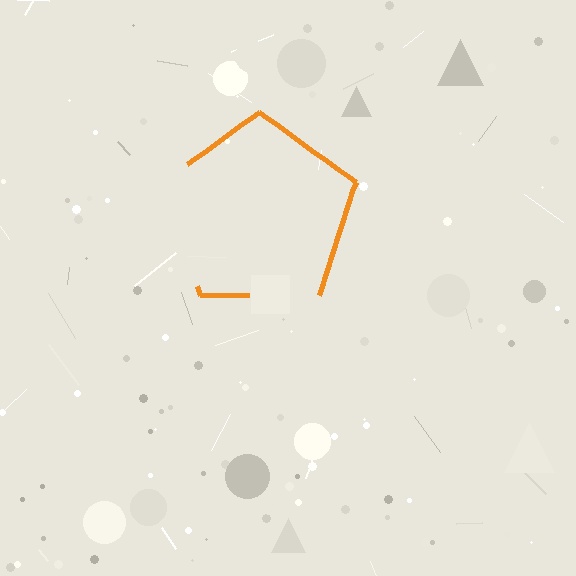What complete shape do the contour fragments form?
The contour fragments form a pentagon.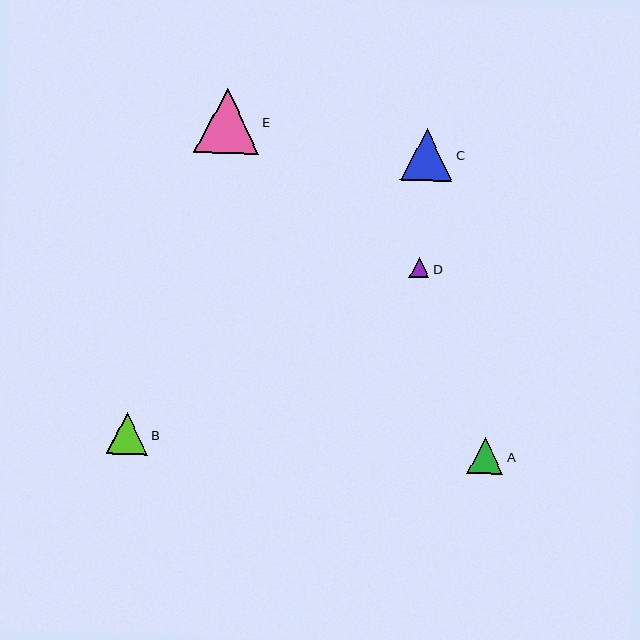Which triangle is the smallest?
Triangle D is the smallest with a size of approximately 20 pixels.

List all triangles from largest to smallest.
From largest to smallest: E, C, B, A, D.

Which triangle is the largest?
Triangle E is the largest with a size of approximately 65 pixels.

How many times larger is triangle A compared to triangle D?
Triangle A is approximately 1.8 times the size of triangle D.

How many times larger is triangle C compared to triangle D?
Triangle C is approximately 2.5 times the size of triangle D.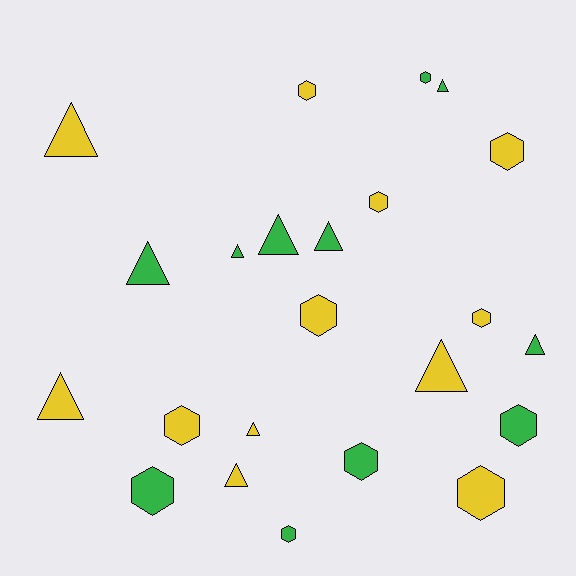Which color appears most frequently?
Yellow, with 12 objects.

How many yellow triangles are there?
There are 5 yellow triangles.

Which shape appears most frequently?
Hexagon, with 12 objects.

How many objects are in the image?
There are 23 objects.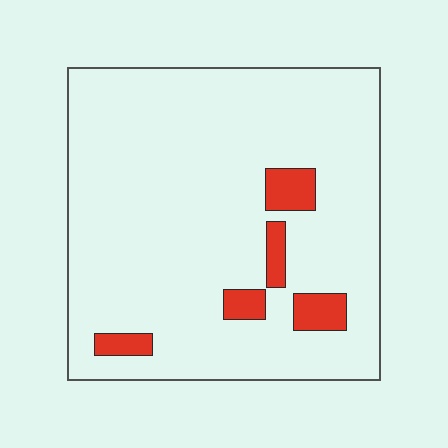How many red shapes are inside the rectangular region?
5.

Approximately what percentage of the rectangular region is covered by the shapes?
Approximately 10%.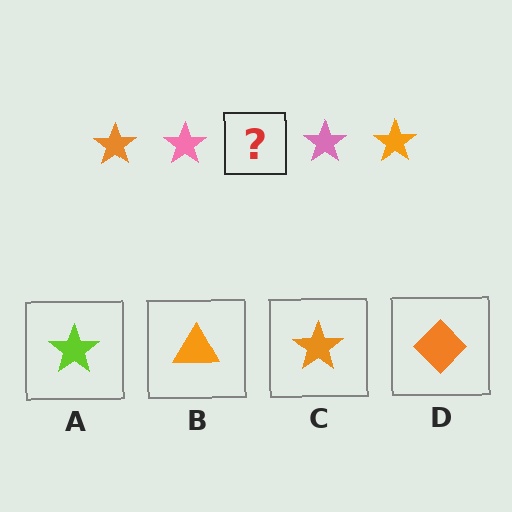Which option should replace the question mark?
Option C.